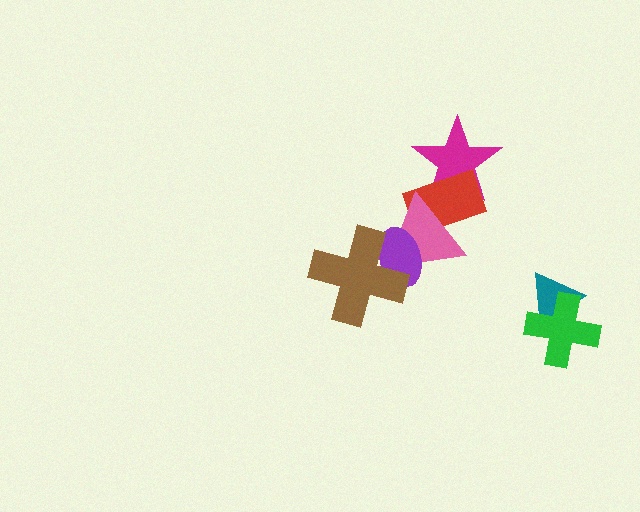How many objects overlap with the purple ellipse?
2 objects overlap with the purple ellipse.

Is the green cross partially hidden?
No, no other shape covers it.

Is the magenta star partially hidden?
Yes, it is partially covered by another shape.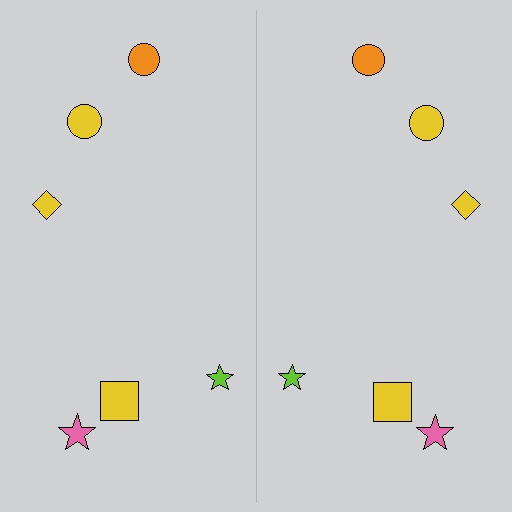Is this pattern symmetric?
Yes, this pattern has bilateral (reflection) symmetry.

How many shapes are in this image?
There are 12 shapes in this image.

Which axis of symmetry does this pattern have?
The pattern has a vertical axis of symmetry running through the center of the image.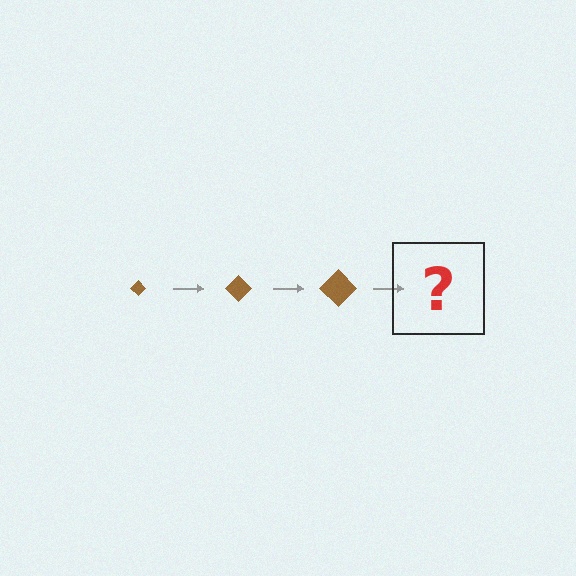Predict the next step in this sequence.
The next step is a brown diamond, larger than the previous one.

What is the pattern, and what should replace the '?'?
The pattern is that the diamond gets progressively larger each step. The '?' should be a brown diamond, larger than the previous one.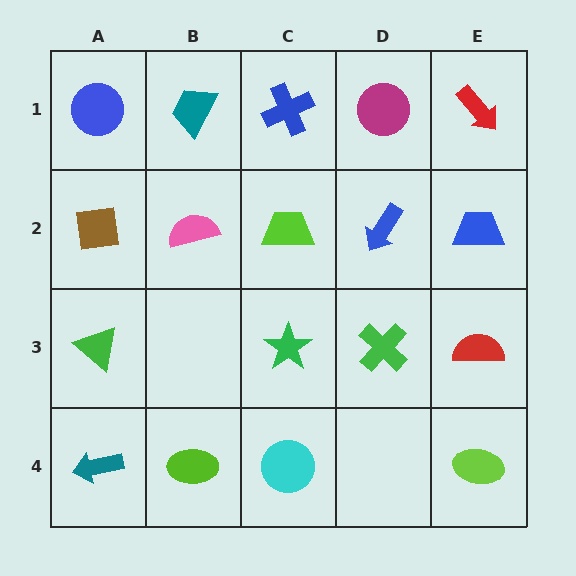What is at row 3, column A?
A green triangle.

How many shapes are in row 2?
5 shapes.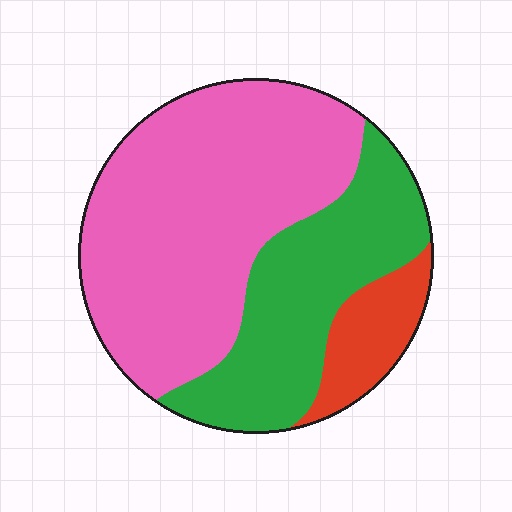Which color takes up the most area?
Pink, at roughly 55%.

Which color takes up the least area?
Red, at roughly 10%.